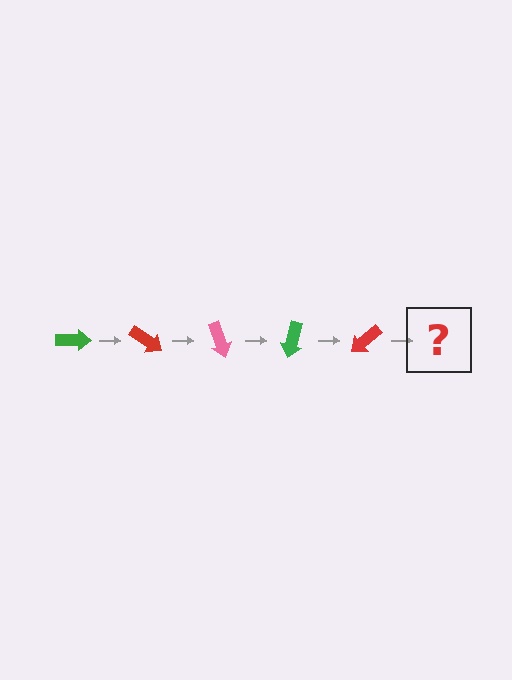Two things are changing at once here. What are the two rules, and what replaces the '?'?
The two rules are that it rotates 35 degrees each step and the color cycles through green, red, and pink. The '?' should be a pink arrow, rotated 175 degrees from the start.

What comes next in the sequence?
The next element should be a pink arrow, rotated 175 degrees from the start.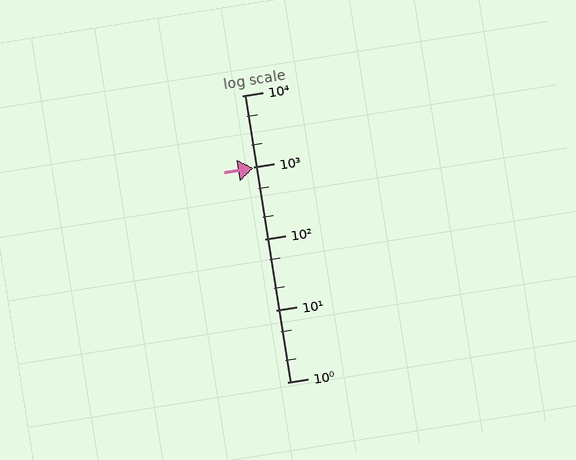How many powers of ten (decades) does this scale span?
The scale spans 4 decades, from 1 to 10000.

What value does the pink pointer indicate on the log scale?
The pointer indicates approximately 970.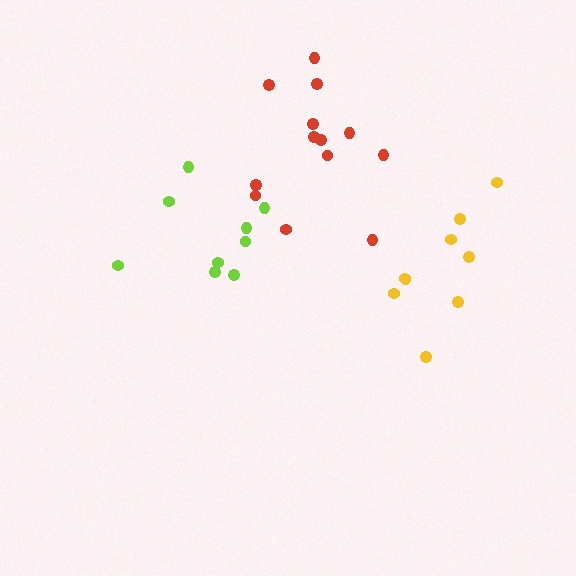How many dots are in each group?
Group 1: 9 dots, Group 2: 9 dots, Group 3: 13 dots (31 total).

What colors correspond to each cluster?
The clusters are colored: yellow, lime, red.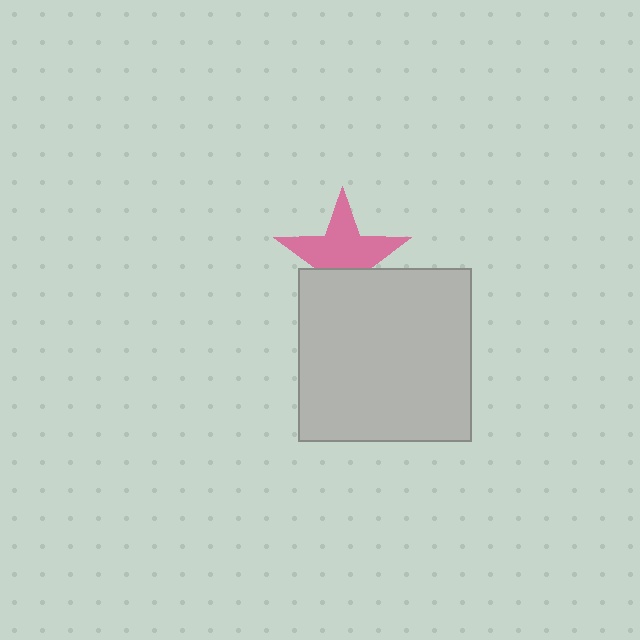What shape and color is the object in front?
The object in front is a light gray square.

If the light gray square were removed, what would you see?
You would see the complete pink star.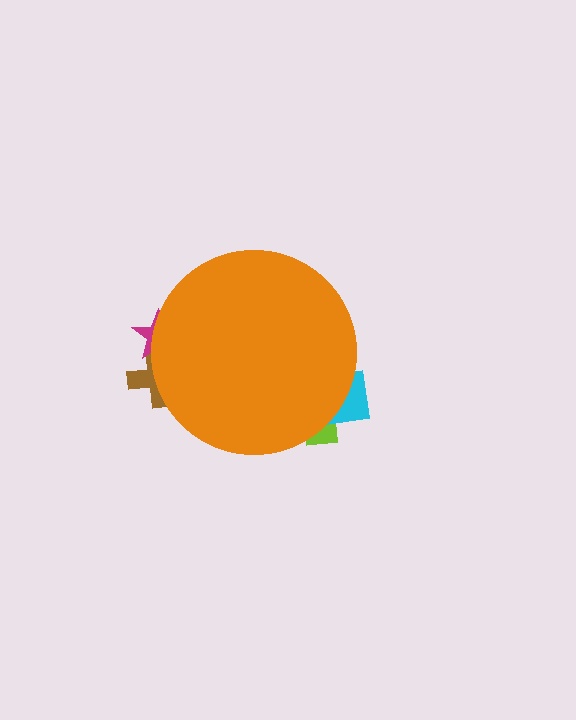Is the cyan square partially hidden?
Yes, the cyan square is partially hidden behind the orange circle.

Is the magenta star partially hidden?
Yes, the magenta star is partially hidden behind the orange circle.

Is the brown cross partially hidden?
Yes, the brown cross is partially hidden behind the orange circle.